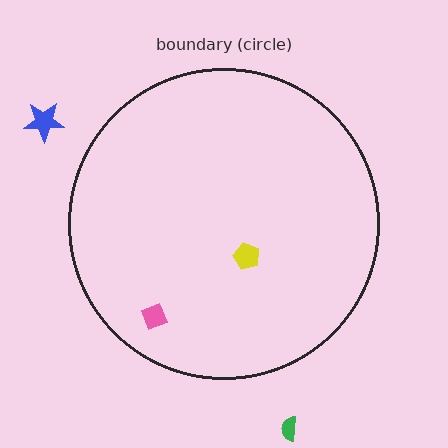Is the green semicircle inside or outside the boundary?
Outside.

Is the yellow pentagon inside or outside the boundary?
Inside.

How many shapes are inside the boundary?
2 inside, 2 outside.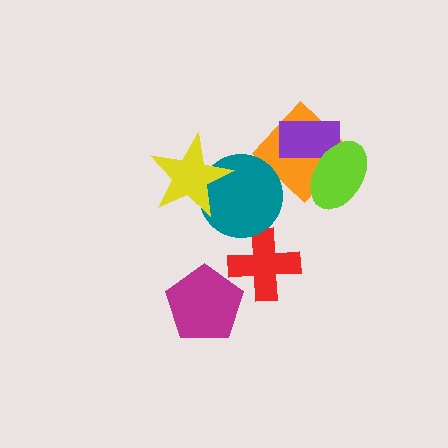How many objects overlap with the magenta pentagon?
0 objects overlap with the magenta pentagon.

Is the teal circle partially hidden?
Yes, it is partially covered by another shape.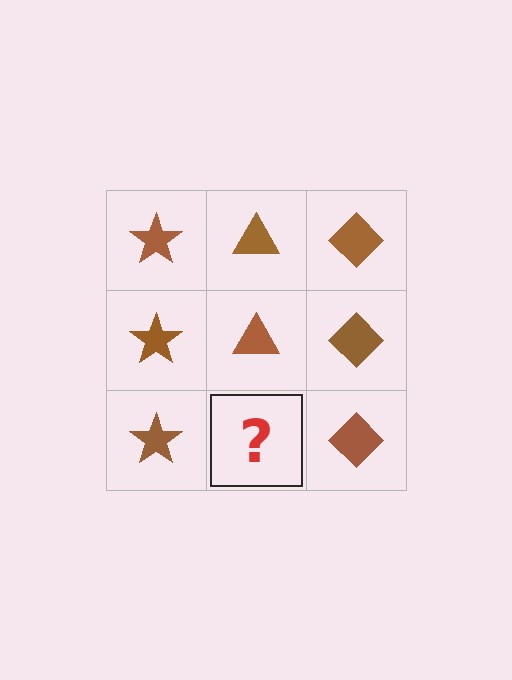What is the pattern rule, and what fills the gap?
The rule is that each column has a consistent shape. The gap should be filled with a brown triangle.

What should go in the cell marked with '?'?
The missing cell should contain a brown triangle.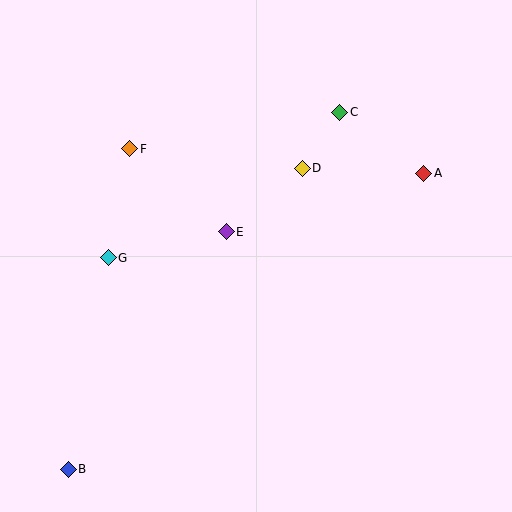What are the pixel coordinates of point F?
Point F is at (130, 149).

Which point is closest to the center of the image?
Point E at (226, 232) is closest to the center.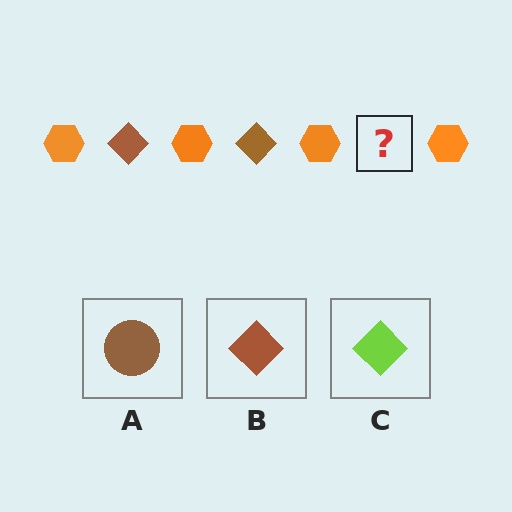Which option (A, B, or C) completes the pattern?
B.